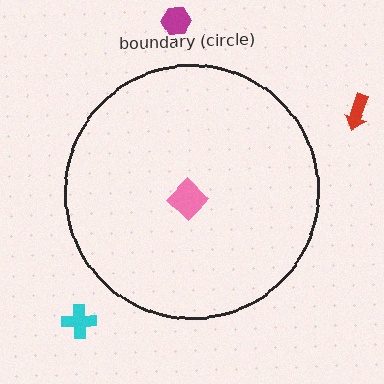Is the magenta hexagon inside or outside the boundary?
Outside.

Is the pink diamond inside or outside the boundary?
Inside.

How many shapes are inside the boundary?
1 inside, 3 outside.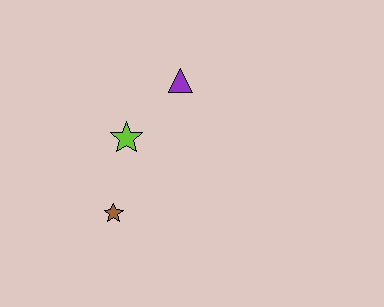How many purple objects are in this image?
There is 1 purple object.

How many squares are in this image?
There are no squares.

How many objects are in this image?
There are 3 objects.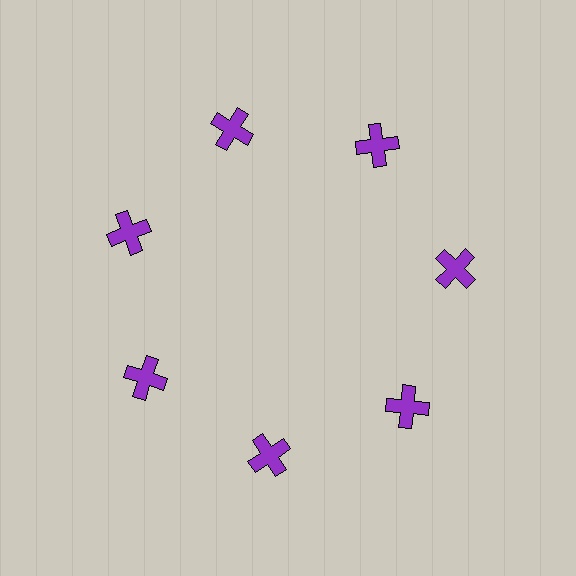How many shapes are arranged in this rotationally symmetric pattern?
There are 7 shapes, arranged in 7 groups of 1.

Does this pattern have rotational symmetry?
Yes, this pattern has 7-fold rotational symmetry. It looks the same after rotating 51 degrees around the center.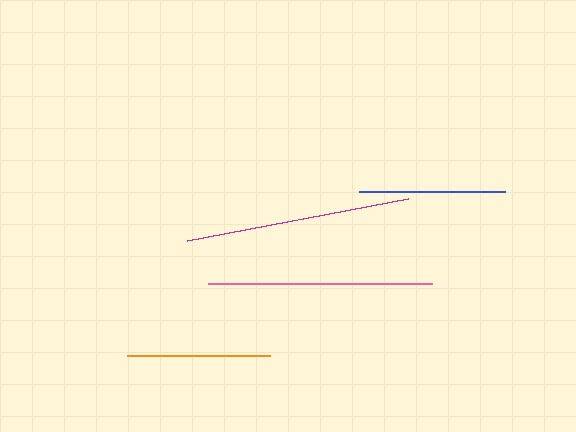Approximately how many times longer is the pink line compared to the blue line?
The pink line is approximately 1.5 times the length of the blue line.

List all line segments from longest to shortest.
From longest to shortest: magenta, pink, blue, orange.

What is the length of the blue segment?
The blue segment is approximately 146 pixels long.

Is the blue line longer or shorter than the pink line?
The pink line is longer than the blue line.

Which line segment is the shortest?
The orange line is the shortest at approximately 143 pixels.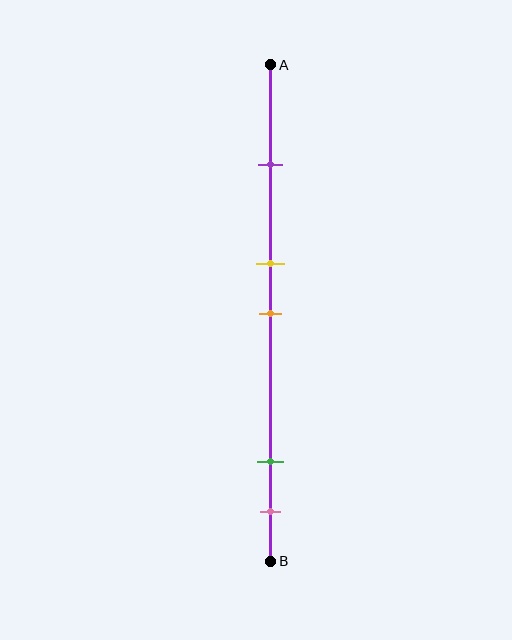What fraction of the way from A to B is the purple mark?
The purple mark is approximately 20% (0.2) of the way from A to B.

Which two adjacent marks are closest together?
The yellow and orange marks are the closest adjacent pair.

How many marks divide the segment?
There are 5 marks dividing the segment.